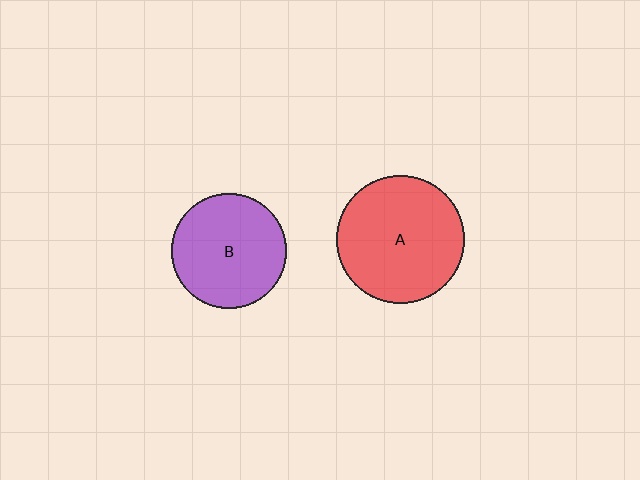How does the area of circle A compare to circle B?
Approximately 1.2 times.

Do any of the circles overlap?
No, none of the circles overlap.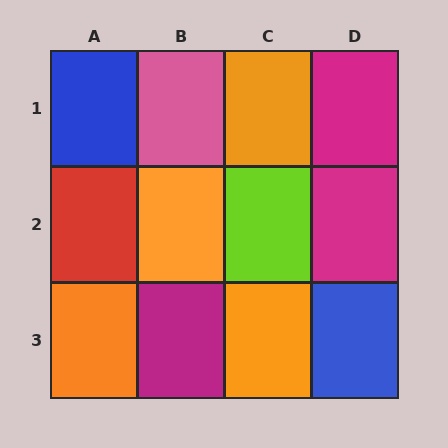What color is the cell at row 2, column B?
Orange.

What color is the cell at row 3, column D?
Blue.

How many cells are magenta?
3 cells are magenta.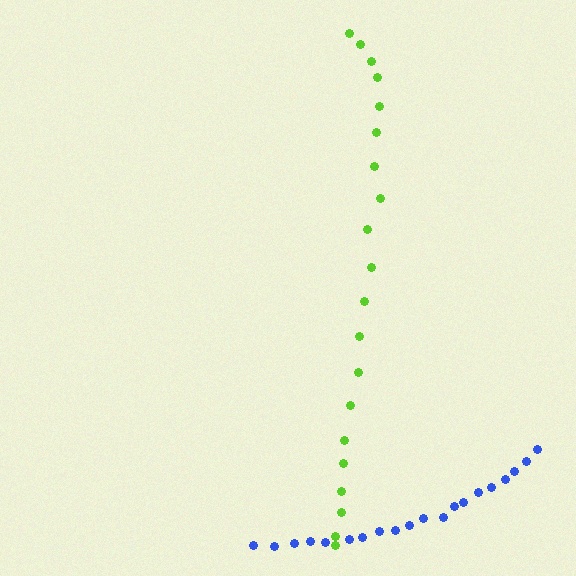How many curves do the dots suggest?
There are 2 distinct paths.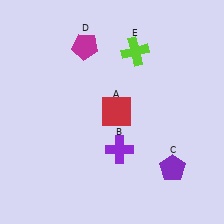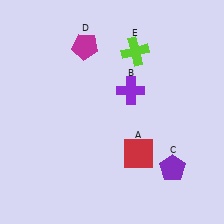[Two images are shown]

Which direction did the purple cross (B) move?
The purple cross (B) moved up.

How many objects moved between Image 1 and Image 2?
2 objects moved between the two images.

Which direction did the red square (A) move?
The red square (A) moved down.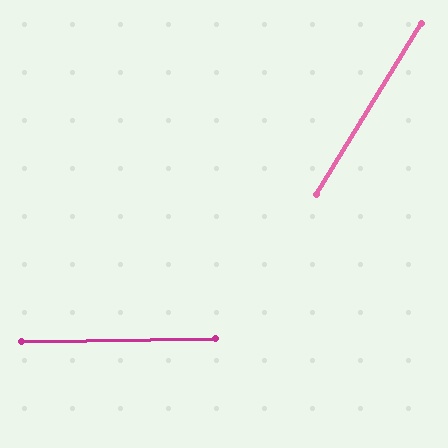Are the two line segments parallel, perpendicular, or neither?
Neither parallel nor perpendicular — they differ by about 58°.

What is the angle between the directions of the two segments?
Approximately 58 degrees.